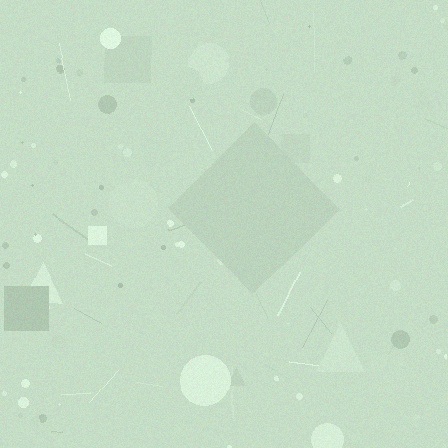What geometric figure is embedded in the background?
A diamond is embedded in the background.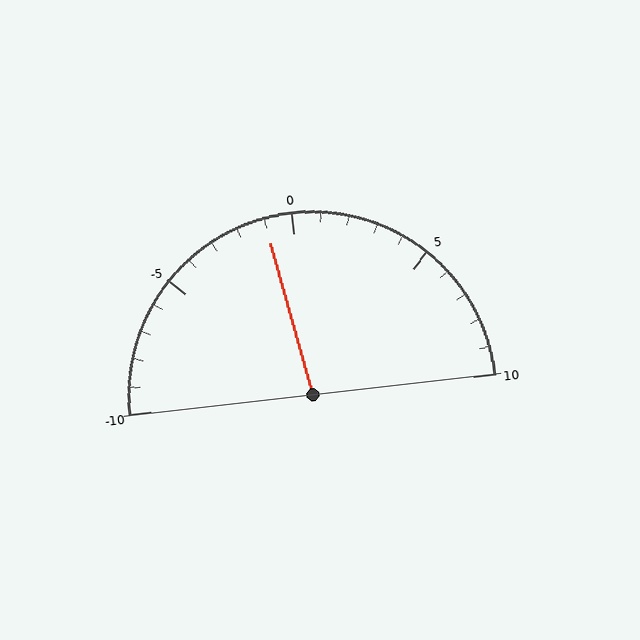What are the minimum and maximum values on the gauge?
The gauge ranges from -10 to 10.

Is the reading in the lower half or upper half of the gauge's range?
The reading is in the lower half of the range (-10 to 10).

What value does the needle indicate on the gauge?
The needle indicates approximately -1.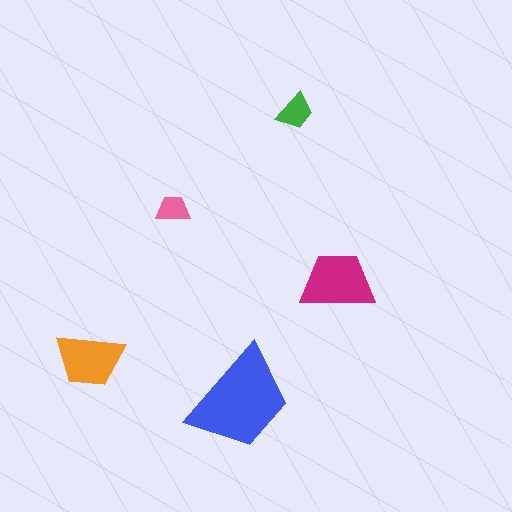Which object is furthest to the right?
The magenta trapezoid is rightmost.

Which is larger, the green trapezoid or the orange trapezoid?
The orange one.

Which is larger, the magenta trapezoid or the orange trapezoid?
The magenta one.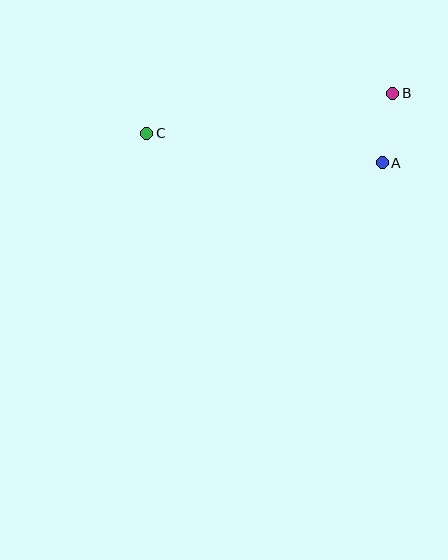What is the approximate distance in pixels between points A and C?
The distance between A and C is approximately 237 pixels.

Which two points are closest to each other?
Points A and B are closest to each other.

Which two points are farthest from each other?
Points B and C are farthest from each other.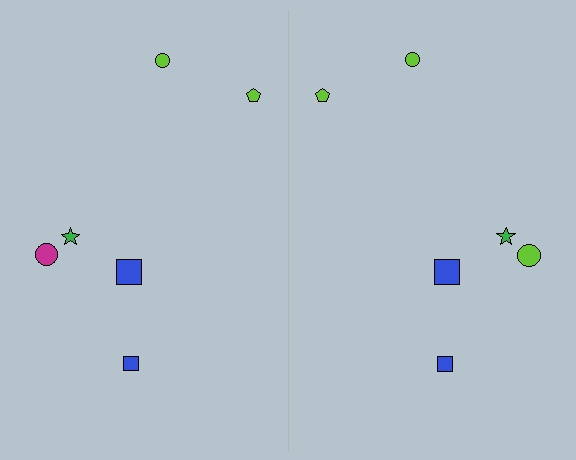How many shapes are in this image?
There are 12 shapes in this image.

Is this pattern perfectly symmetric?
No, the pattern is not perfectly symmetric. The lime circle on the right side breaks the symmetry — its mirror counterpart is magenta.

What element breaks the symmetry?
The lime circle on the right side breaks the symmetry — its mirror counterpart is magenta.